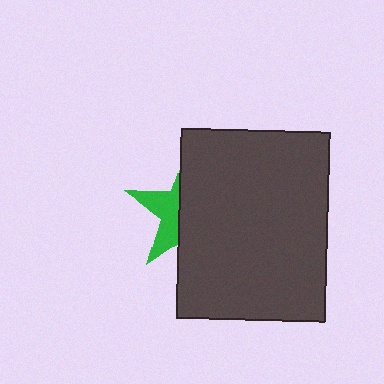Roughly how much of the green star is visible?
A small part of it is visible (roughly 37%).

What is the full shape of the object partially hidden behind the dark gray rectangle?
The partially hidden object is a green star.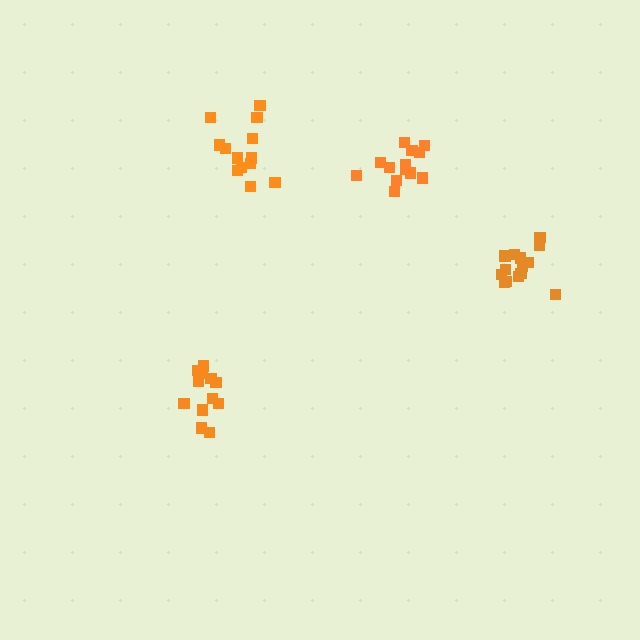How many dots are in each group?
Group 1: 12 dots, Group 2: 13 dots, Group 3: 13 dots, Group 4: 14 dots (52 total).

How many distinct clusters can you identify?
There are 4 distinct clusters.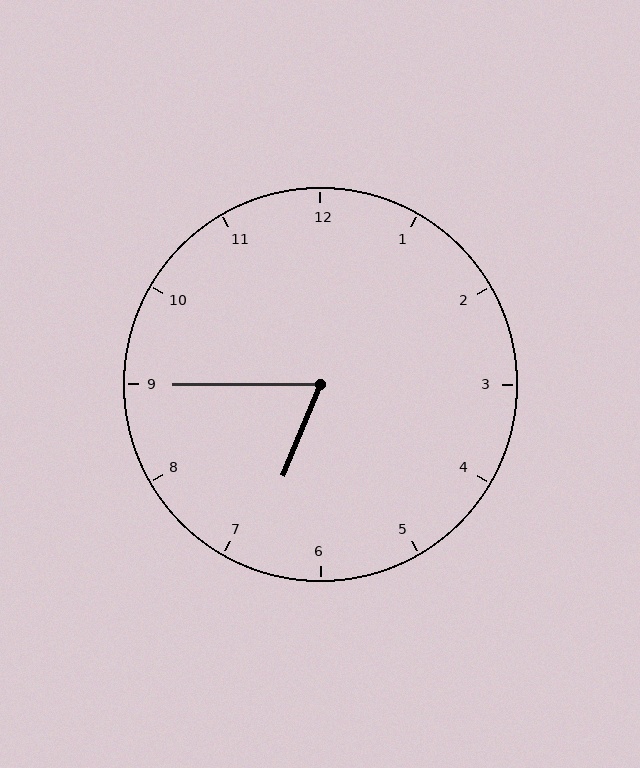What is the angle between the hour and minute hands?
Approximately 68 degrees.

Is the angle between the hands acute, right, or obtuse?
It is acute.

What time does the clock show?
6:45.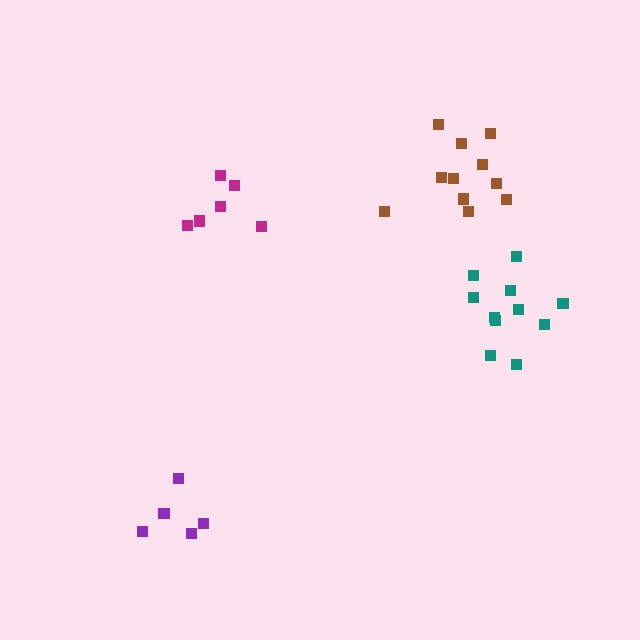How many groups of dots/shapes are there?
There are 4 groups.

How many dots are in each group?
Group 1: 5 dots, Group 2: 6 dots, Group 3: 11 dots, Group 4: 11 dots (33 total).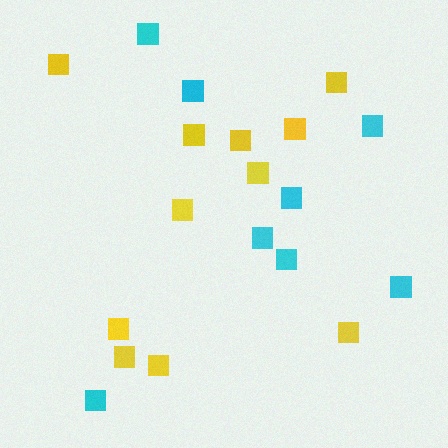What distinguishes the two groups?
There are 2 groups: one group of cyan squares (8) and one group of yellow squares (11).